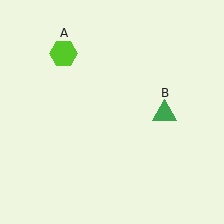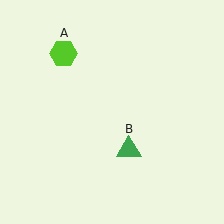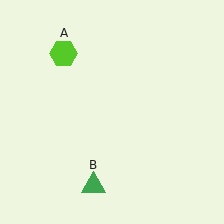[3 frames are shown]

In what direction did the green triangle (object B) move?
The green triangle (object B) moved down and to the left.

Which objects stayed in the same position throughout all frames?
Lime hexagon (object A) remained stationary.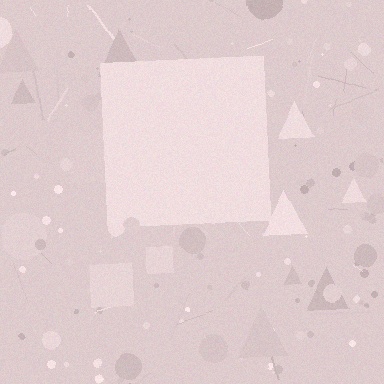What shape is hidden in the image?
A square is hidden in the image.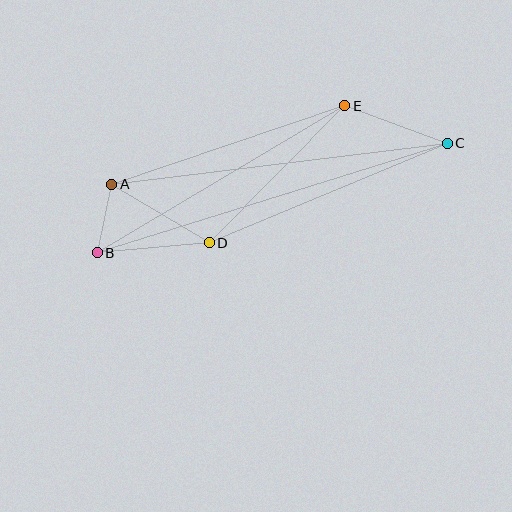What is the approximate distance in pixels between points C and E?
The distance between C and E is approximately 109 pixels.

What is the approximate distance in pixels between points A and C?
The distance between A and C is approximately 338 pixels.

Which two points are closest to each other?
Points A and B are closest to each other.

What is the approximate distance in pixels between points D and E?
The distance between D and E is approximately 193 pixels.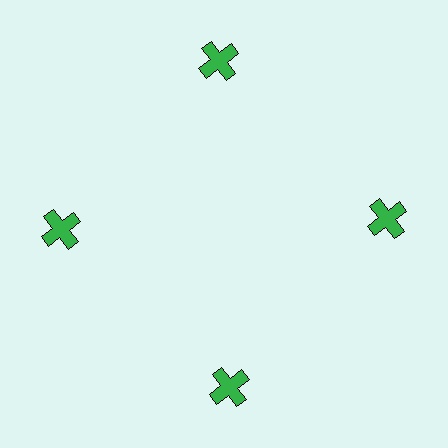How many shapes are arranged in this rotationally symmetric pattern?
There are 4 shapes, arranged in 4 groups of 1.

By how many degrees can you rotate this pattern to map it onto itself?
The pattern maps onto itself every 90 degrees of rotation.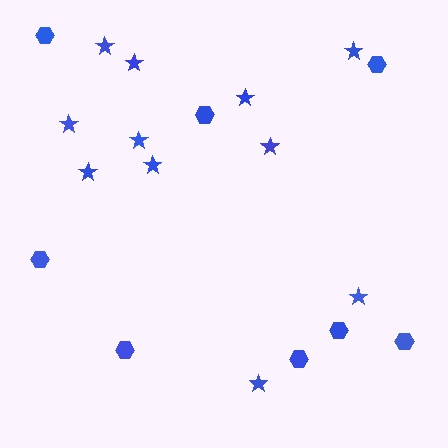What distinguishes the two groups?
There are 2 groups: one group of hexagons (8) and one group of stars (11).